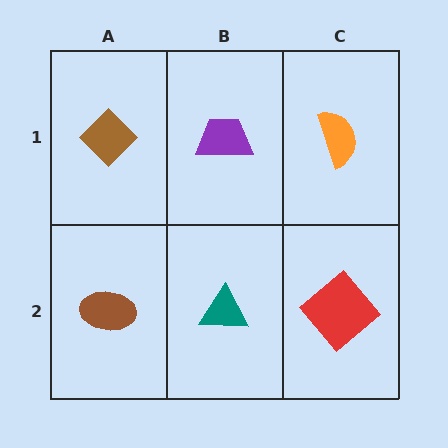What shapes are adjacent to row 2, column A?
A brown diamond (row 1, column A), a teal triangle (row 2, column B).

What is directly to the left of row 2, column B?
A brown ellipse.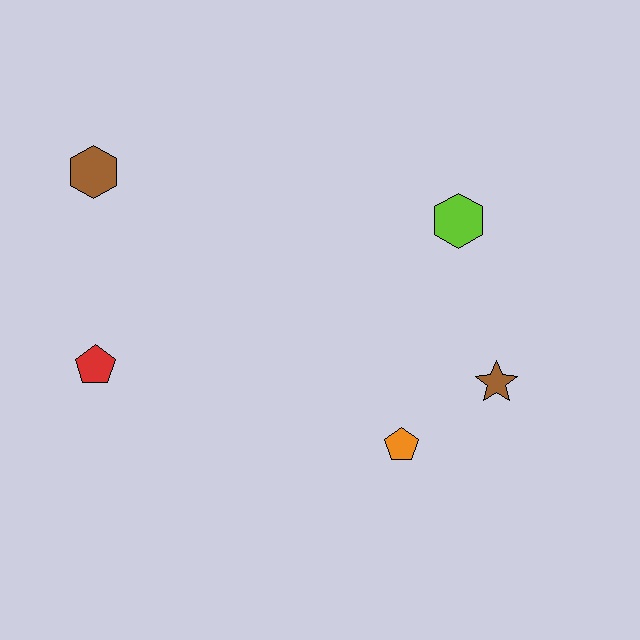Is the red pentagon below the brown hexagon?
Yes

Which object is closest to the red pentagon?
The brown hexagon is closest to the red pentagon.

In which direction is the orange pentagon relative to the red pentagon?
The orange pentagon is to the right of the red pentagon.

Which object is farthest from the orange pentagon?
The brown hexagon is farthest from the orange pentagon.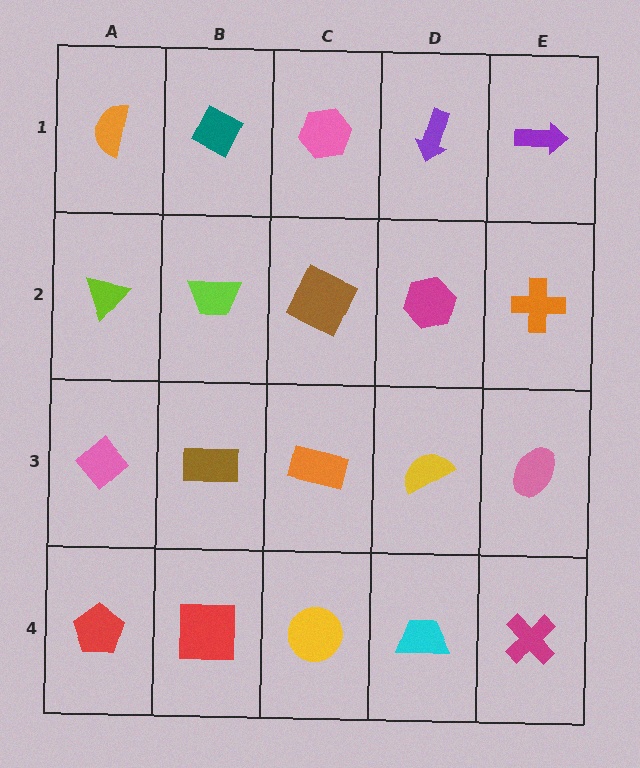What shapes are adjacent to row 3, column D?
A magenta hexagon (row 2, column D), a cyan trapezoid (row 4, column D), an orange rectangle (row 3, column C), a pink ellipse (row 3, column E).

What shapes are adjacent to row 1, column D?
A magenta hexagon (row 2, column D), a pink hexagon (row 1, column C), a purple arrow (row 1, column E).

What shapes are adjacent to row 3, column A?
A lime triangle (row 2, column A), a red pentagon (row 4, column A), a brown rectangle (row 3, column B).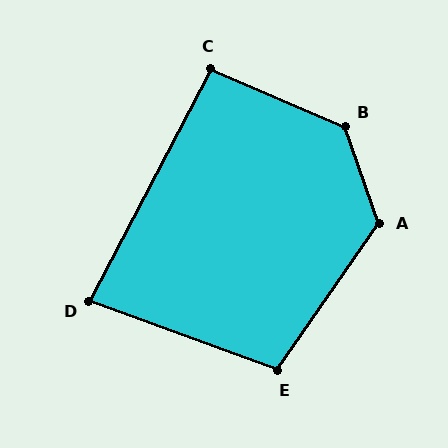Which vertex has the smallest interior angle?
D, at approximately 83 degrees.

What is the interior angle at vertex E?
Approximately 105 degrees (obtuse).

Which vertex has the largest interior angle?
B, at approximately 132 degrees.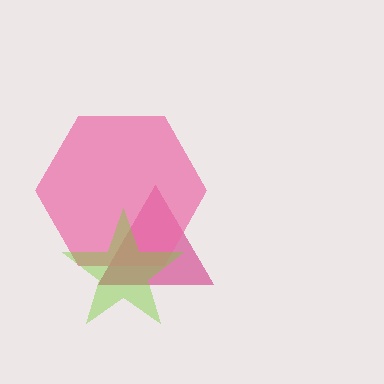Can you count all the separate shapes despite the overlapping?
Yes, there are 3 separate shapes.